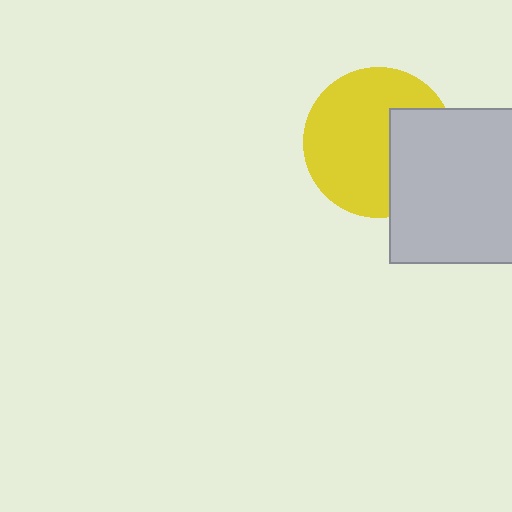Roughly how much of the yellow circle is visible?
Most of it is visible (roughly 68%).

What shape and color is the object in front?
The object in front is a light gray square.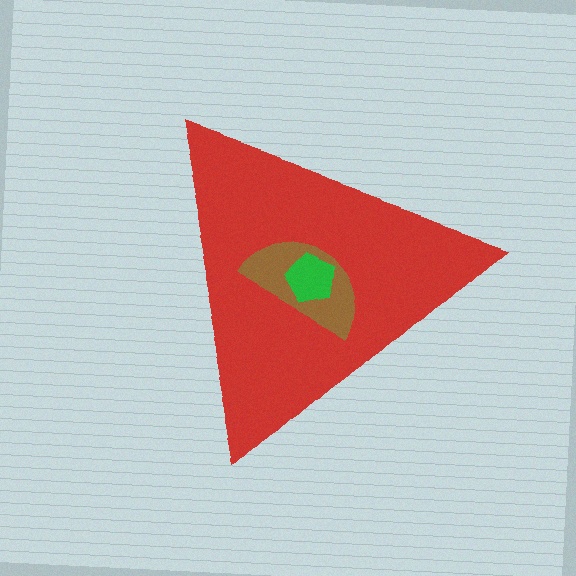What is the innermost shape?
The green pentagon.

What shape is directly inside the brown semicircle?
The green pentagon.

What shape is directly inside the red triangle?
The brown semicircle.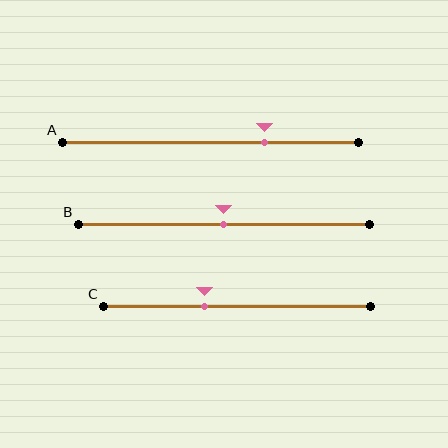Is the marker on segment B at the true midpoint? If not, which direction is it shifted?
Yes, the marker on segment B is at the true midpoint.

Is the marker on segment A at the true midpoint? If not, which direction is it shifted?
No, the marker on segment A is shifted to the right by about 18% of the segment length.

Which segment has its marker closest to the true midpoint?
Segment B has its marker closest to the true midpoint.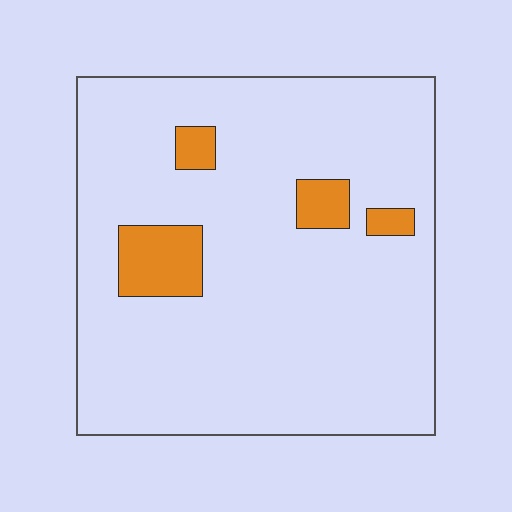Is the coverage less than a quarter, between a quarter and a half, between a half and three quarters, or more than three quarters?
Less than a quarter.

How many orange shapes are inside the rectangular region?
4.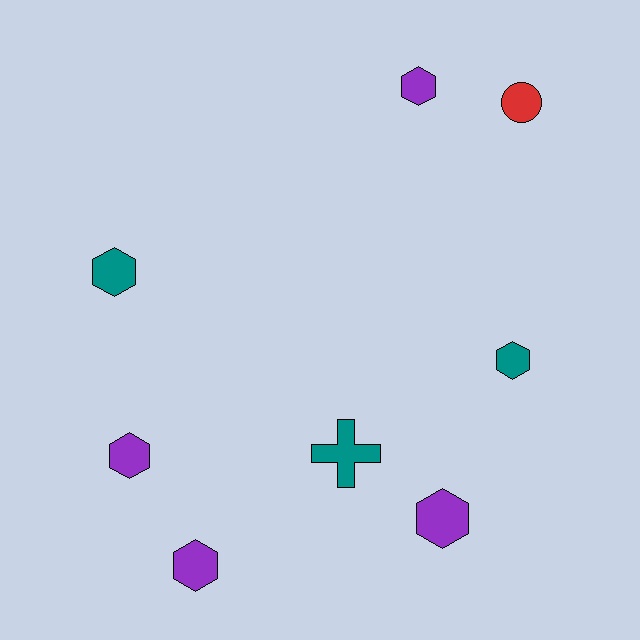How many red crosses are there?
There are no red crosses.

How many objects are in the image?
There are 8 objects.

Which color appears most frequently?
Purple, with 4 objects.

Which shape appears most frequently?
Hexagon, with 6 objects.